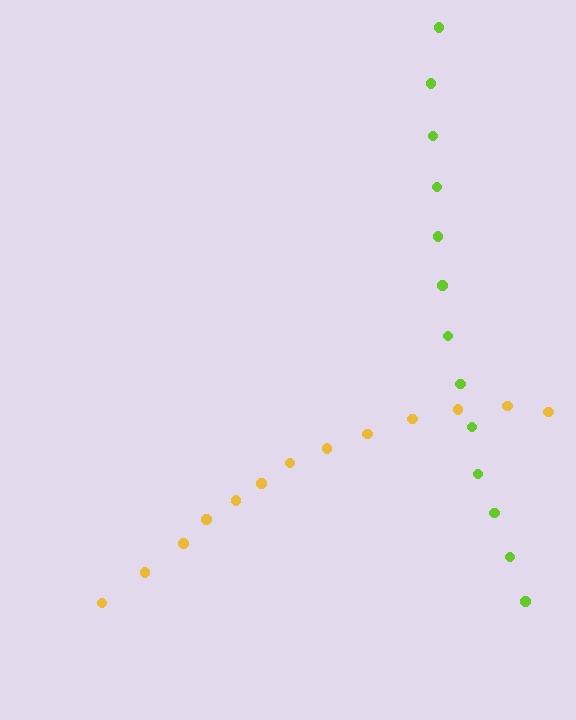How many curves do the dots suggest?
There are 2 distinct paths.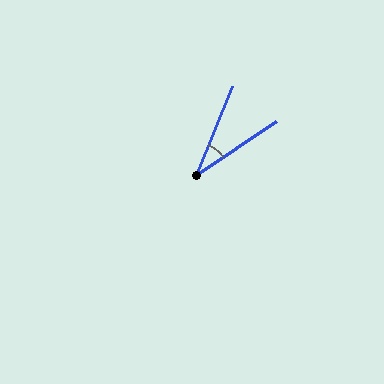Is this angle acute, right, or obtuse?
It is acute.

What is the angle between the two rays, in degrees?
Approximately 34 degrees.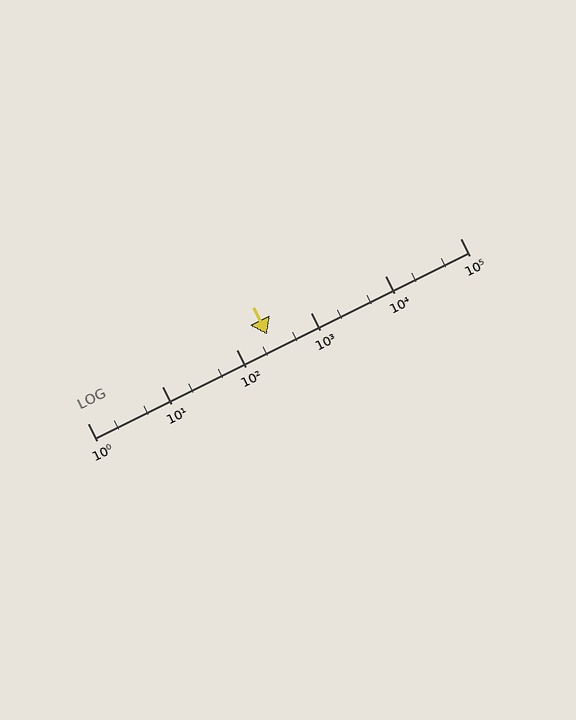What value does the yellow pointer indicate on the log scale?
The pointer indicates approximately 260.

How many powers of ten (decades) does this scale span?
The scale spans 5 decades, from 1 to 100000.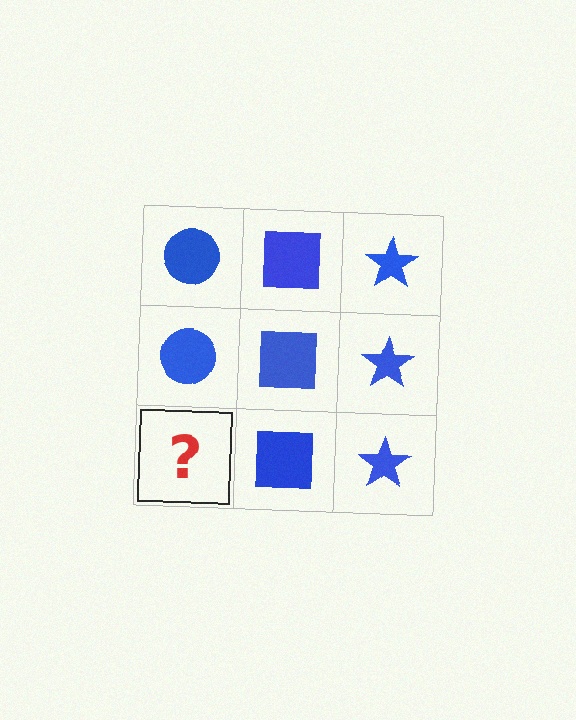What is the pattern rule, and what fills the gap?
The rule is that each column has a consistent shape. The gap should be filled with a blue circle.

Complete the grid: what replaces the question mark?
The question mark should be replaced with a blue circle.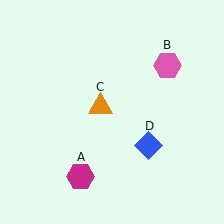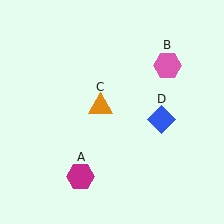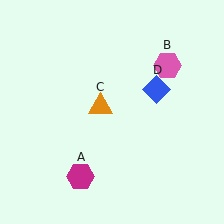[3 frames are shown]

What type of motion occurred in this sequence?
The blue diamond (object D) rotated counterclockwise around the center of the scene.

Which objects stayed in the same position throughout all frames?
Magenta hexagon (object A) and pink hexagon (object B) and orange triangle (object C) remained stationary.